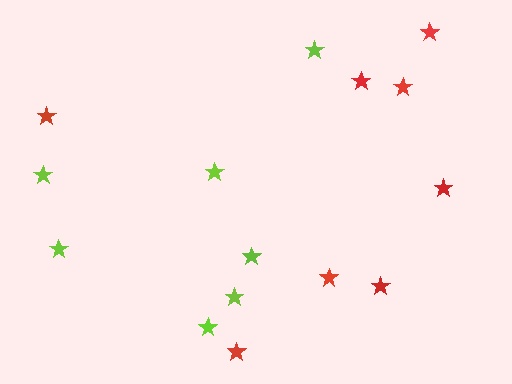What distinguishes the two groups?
There are 2 groups: one group of lime stars (7) and one group of red stars (8).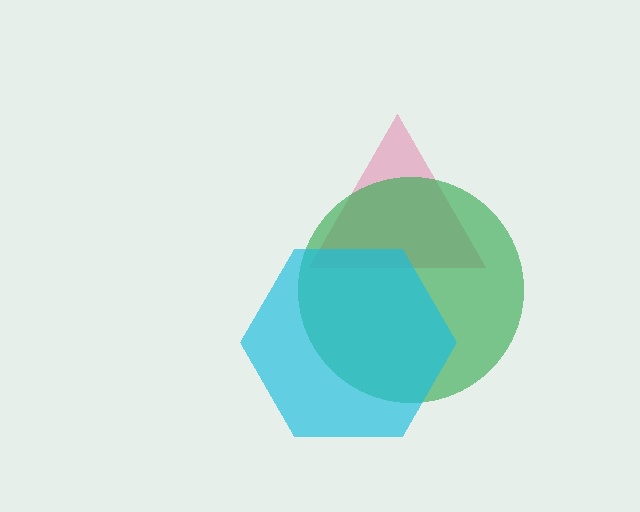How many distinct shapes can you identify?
There are 3 distinct shapes: a pink triangle, a green circle, a cyan hexagon.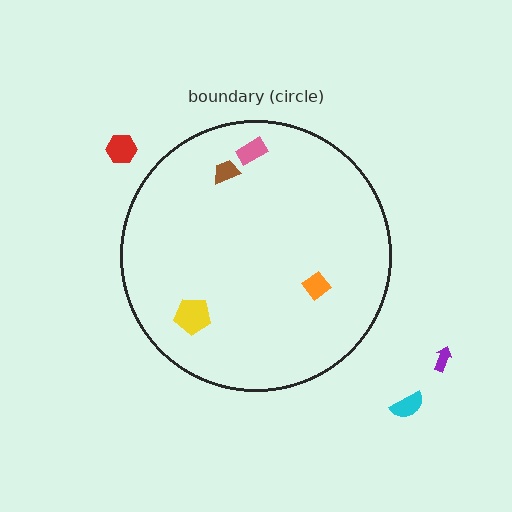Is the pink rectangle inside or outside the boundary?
Inside.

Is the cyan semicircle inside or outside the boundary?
Outside.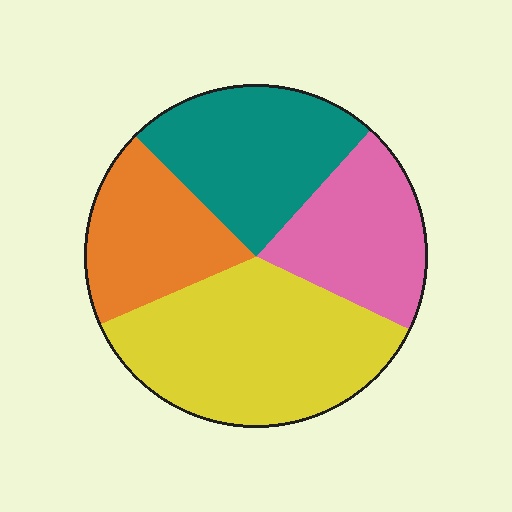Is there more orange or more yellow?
Yellow.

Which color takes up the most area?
Yellow, at roughly 35%.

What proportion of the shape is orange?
Orange covers roughly 20% of the shape.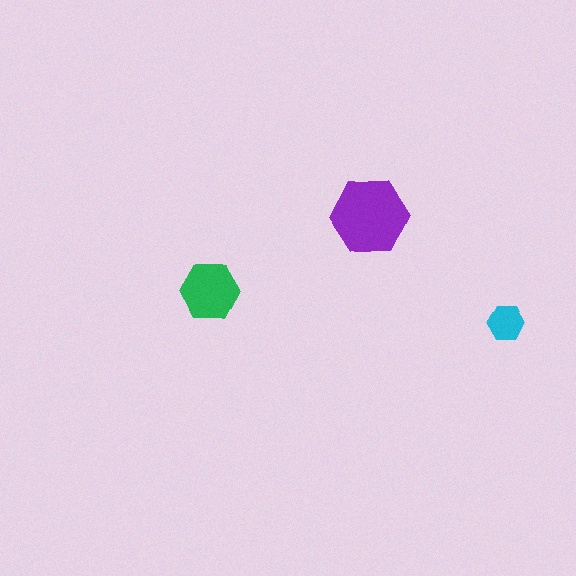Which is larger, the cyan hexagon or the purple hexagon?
The purple one.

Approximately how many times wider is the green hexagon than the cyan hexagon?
About 1.5 times wider.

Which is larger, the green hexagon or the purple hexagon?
The purple one.